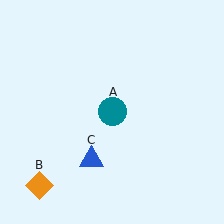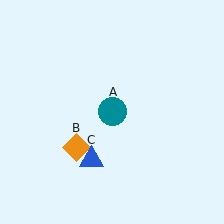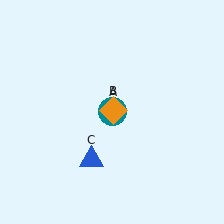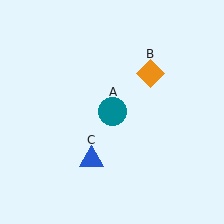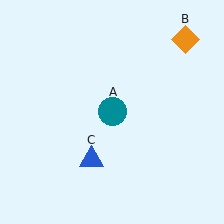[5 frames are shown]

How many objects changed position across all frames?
1 object changed position: orange diamond (object B).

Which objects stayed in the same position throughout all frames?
Teal circle (object A) and blue triangle (object C) remained stationary.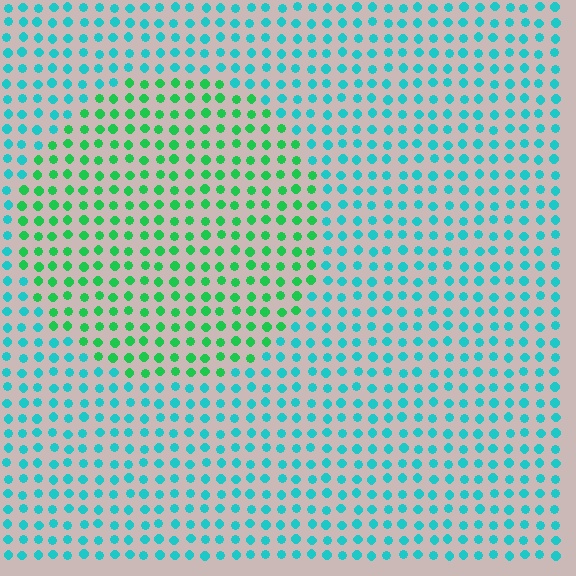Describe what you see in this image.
The image is filled with small cyan elements in a uniform arrangement. A circle-shaped region is visible where the elements are tinted to a slightly different hue, forming a subtle color boundary.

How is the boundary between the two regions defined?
The boundary is defined purely by a slight shift in hue (about 43 degrees). Spacing, size, and orientation are identical on both sides.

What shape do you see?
I see a circle.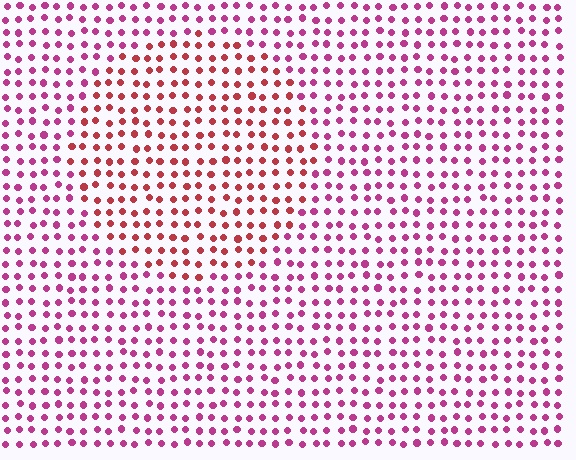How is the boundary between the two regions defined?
The boundary is defined purely by a slight shift in hue (about 35 degrees). Spacing, size, and orientation are identical on both sides.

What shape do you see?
I see a circle.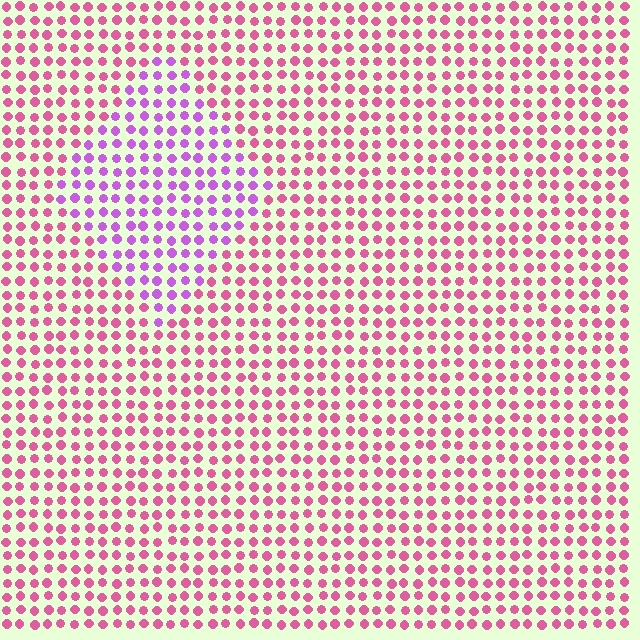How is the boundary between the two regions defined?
The boundary is defined purely by a slight shift in hue (about 40 degrees). Spacing, size, and orientation are identical on both sides.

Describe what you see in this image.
The image is filled with small pink elements in a uniform arrangement. A diamond-shaped region is visible where the elements are tinted to a slightly different hue, forming a subtle color boundary.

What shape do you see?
I see a diamond.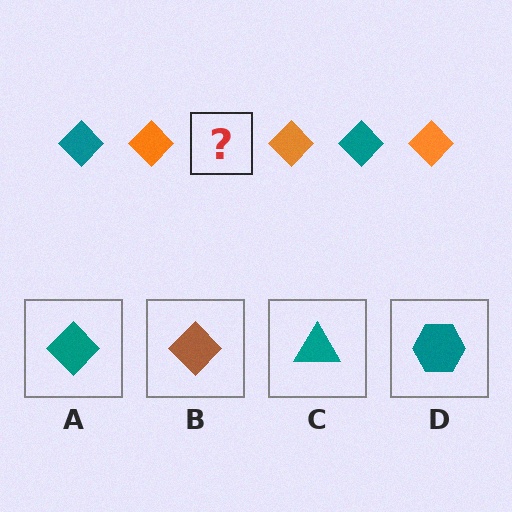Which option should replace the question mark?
Option A.